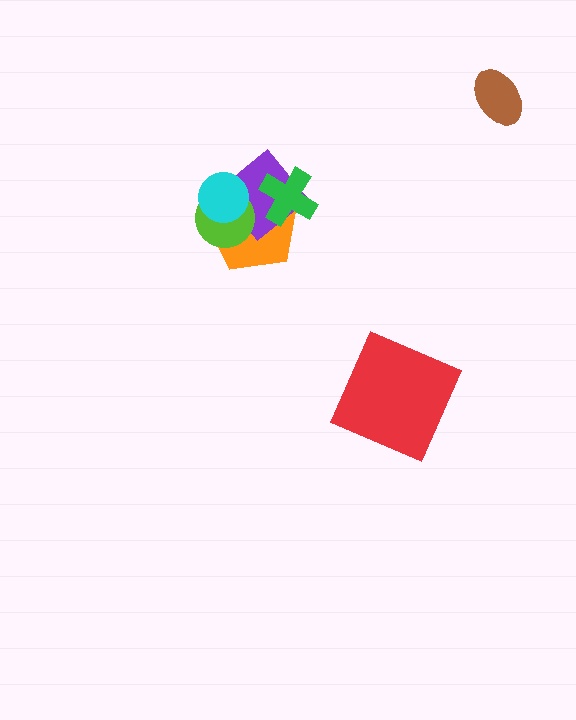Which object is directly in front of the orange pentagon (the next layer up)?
The purple diamond is directly in front of the orange pentagon.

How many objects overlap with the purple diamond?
4 objects overlap with the purple diamond.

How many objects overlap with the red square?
0 objects overlap with the red square.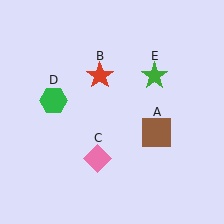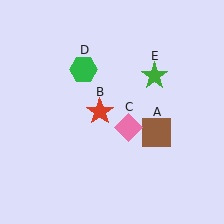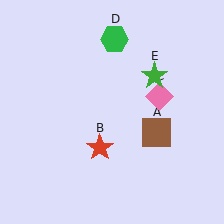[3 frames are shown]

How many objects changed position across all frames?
3 objects changed position: red star (object B), pink diamond (object C), green hexagon (object D).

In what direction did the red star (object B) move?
The red star (object B) moved down.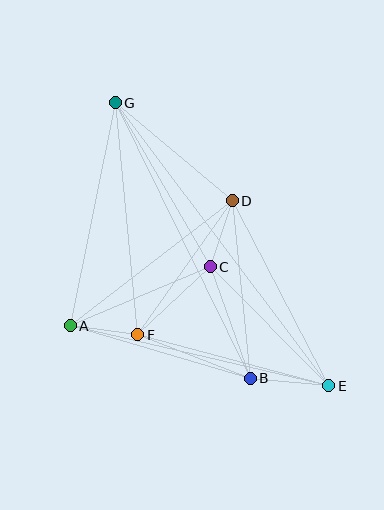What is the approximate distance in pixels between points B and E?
The distance between B and E is approximately 79 pixels.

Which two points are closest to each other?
Points A and F are closest to each other.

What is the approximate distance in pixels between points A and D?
The distance between A and D is approximately 204 pixels.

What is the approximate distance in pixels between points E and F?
The distance between E and F is approximately 198 pixels.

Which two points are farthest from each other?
Points E and G are farthest from each other.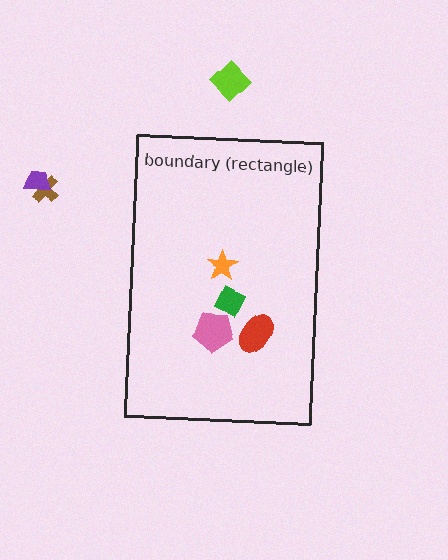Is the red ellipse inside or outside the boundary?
Inside.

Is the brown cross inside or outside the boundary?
Outside.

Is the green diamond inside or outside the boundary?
Inside.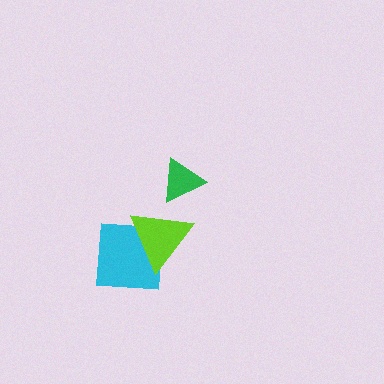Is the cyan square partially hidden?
Yes, it is partially covered by another shape.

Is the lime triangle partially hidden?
No, no other shape covers it.